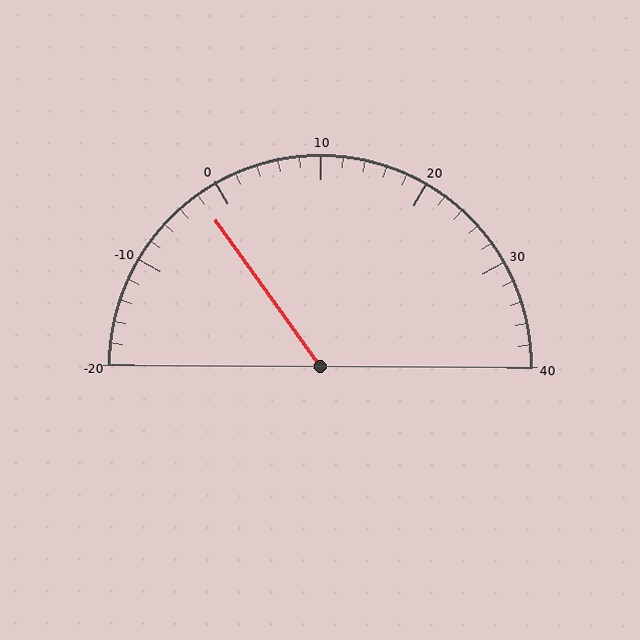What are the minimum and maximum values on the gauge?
The gauge ranges from -20 to 40.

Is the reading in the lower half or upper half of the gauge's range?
The reading is in the lower half of the range (-20 to 40).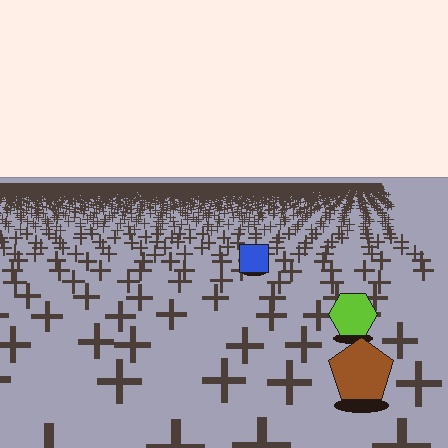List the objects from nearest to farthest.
From nearest to farthest: the brown pentagon, the lime hexagon, the blue square.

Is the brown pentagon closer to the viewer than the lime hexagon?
Yes. The brown pentagon is closer — you can tell from the texture gradient: the ground texture is coarser near it.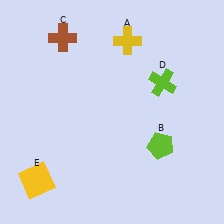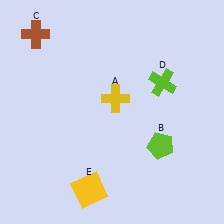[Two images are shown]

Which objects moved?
The objects that moved are: the yellow cross (A), the brown cross (C), the yellow square (E).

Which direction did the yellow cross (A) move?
The yellow cross (A) moved down.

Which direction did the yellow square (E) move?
The yellow square (E) moved right.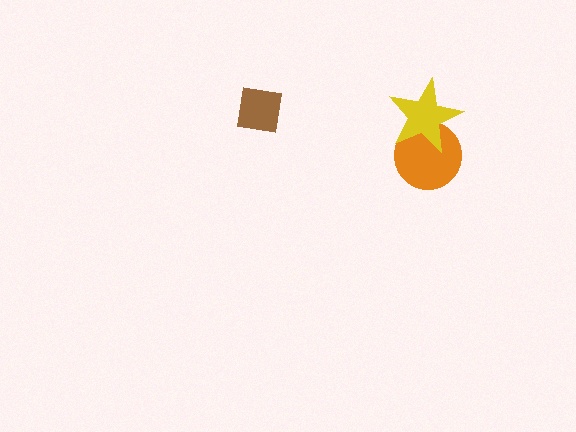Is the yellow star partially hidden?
No, no other shape covers it.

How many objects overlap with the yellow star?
1 object overlaps with the yellow star.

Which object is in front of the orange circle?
The yellow star is in front of the orange circle.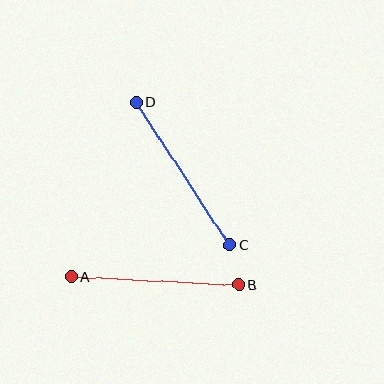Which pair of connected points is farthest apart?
Points C and D are farthest apart.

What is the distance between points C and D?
The distance is approximately 171 pixels.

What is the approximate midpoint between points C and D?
The midpoint is at approximately (183, 174) pixels.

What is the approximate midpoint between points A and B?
The midpoint is at approximately (155, 281) pixels.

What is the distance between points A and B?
The distance is approximately 168 pixels.